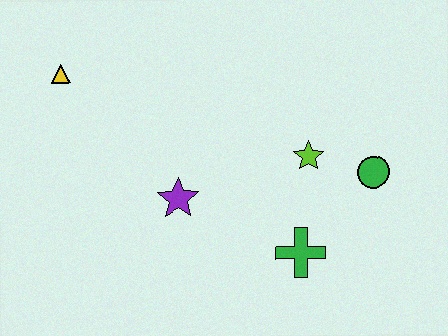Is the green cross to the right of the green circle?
No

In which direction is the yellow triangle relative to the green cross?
The yellow triangle is to the left of the green cross.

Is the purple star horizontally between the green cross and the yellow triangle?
Yes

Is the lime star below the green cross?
No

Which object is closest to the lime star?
The green circle is closest to the lime star.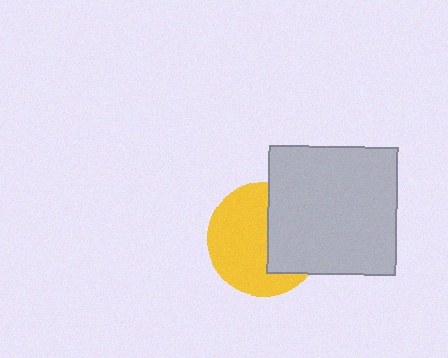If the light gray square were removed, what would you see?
You would see the complete yellow circle.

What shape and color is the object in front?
The object in front is a light gray square.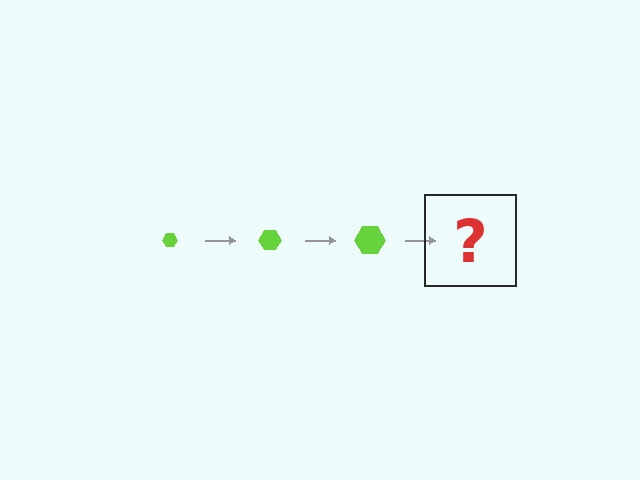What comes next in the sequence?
The next element should be a lime hexagon, larger than the previous one.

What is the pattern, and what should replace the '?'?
The pattern is that the hexagon gets progressively larger each step. The '?' should be a lime hexagon, larger than the previous one.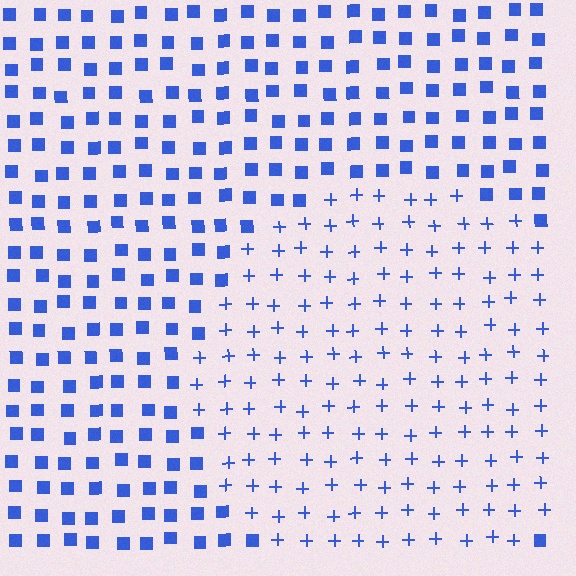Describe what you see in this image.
The image is filled with small blue elements arranged in a uniform grid. A circle-shaped region contains plus signs, while the surrounding area contains squares. The boundary is defined purely by the change in element shape.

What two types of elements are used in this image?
The image uses plus signs inside the circle region and squares outside it.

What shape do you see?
I see a circle.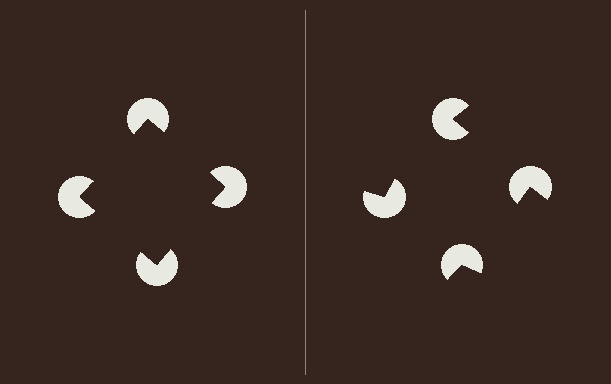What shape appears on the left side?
An illusory square.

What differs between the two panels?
The pac-man discs are positioned identically on both sides; only the wedge orientations differ. On the left they align to a square; on the right they are misaligned.